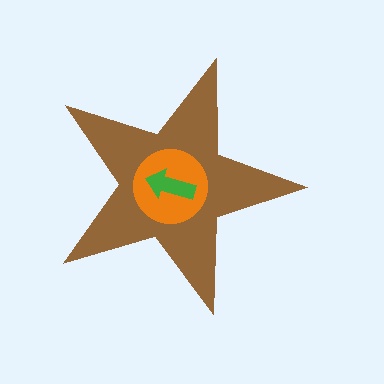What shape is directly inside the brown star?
The orange circle.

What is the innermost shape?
The green arrow.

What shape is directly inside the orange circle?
The green arrow.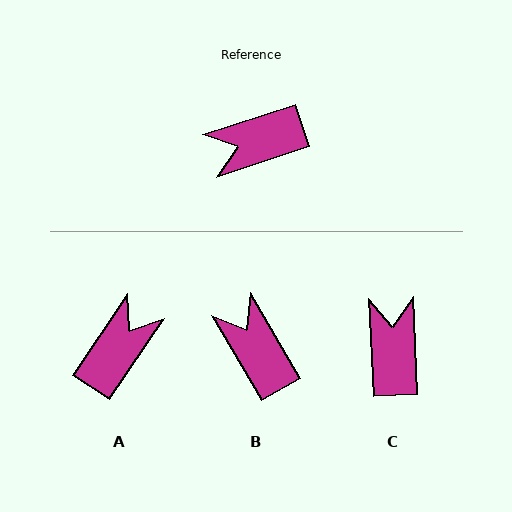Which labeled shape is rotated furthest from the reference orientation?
A, about 142 degrees away.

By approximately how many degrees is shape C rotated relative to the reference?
Approximately 106 degrees clockwise.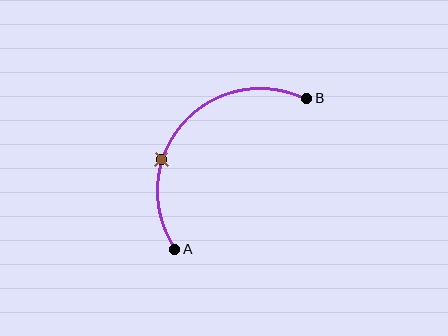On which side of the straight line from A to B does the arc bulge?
The arc bulges above and to the left of the straight line connecting A and B.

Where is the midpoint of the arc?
The arc midpoint is the point on the curve farthest from the straight line joining A and B. It sits above and to the left of that line.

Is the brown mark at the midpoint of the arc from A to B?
No. The brown mark lies on the arc but is closer to endpoint A. The arc midpoint would be at the point on the curve equidistant along the arc from both A and B.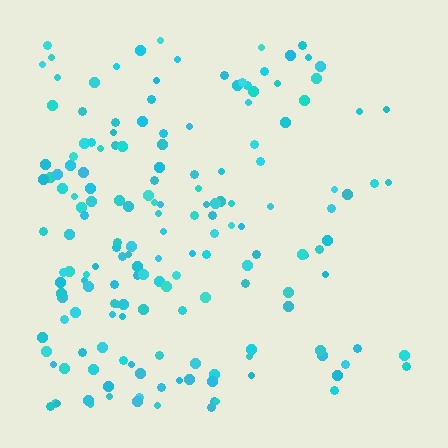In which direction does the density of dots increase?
From right to left, with the left side densest.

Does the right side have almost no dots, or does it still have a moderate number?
Still a moderate number, just noticeably fewer than the left.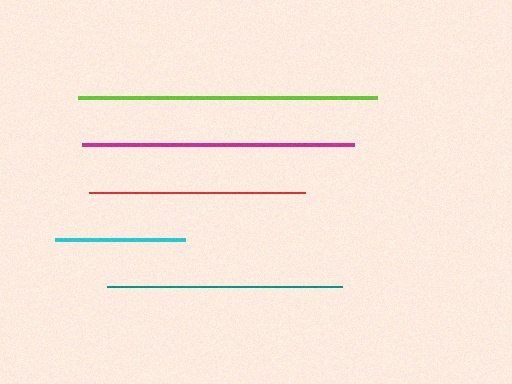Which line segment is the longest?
The lime line is the longest at approximately 300 pixels.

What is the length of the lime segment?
The lime segment is approximately 300 pixels long.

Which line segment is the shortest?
The cyan line is the shortest at approximately 130 pixels.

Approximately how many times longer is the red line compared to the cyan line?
The red line is approximately 1.7 times the length of the cyan line.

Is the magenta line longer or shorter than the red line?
The magenta line is longer than the red line.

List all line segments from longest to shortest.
From longest to shortest: lime, magenta, teal, red, cyan.